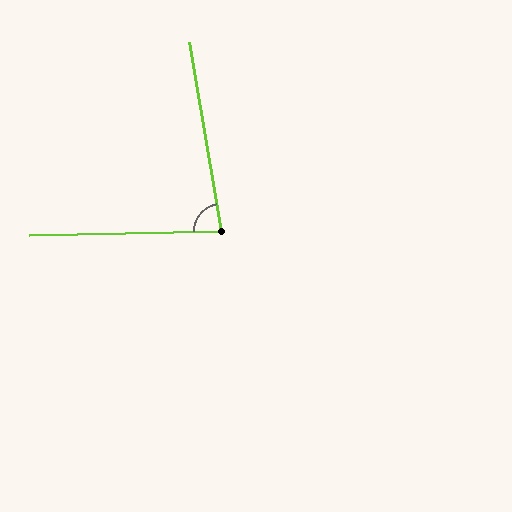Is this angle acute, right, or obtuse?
It is acute.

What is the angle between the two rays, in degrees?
Approximately 82 degrees.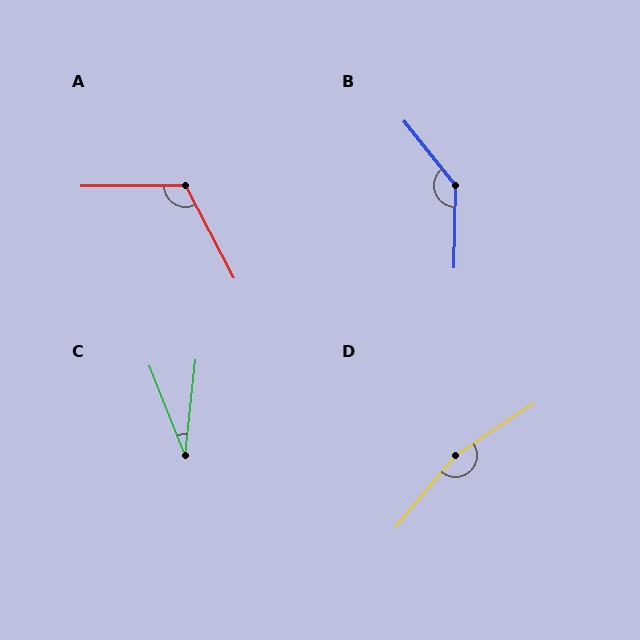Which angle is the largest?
D, at approximately 164 degrees.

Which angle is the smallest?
C, at approximately 28 degrees.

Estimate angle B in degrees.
Approximately 140 degrees.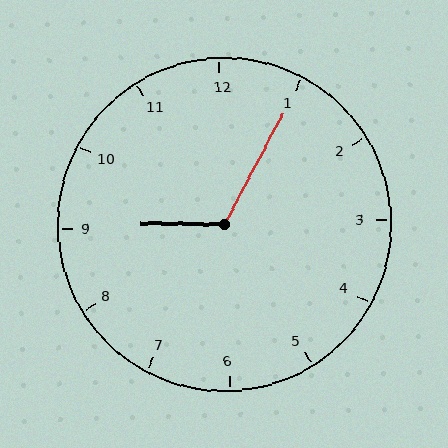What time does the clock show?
9:05.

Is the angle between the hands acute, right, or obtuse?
It is obtuse.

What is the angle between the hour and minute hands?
Approximately 118 degrees.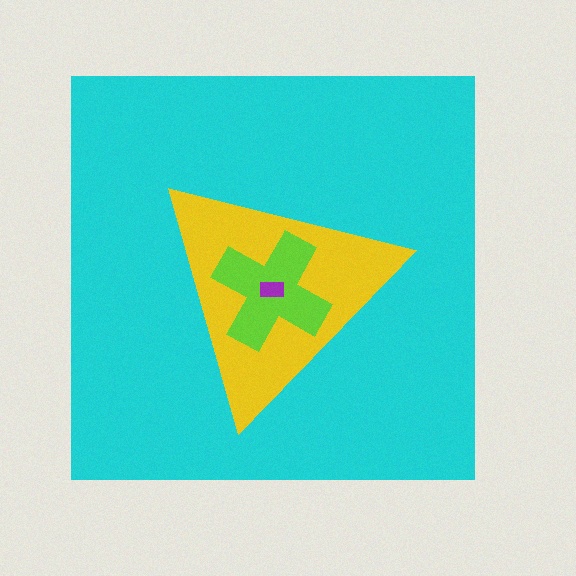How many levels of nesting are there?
4.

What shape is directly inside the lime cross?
The purple rectangle.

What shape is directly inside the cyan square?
The yellow triangle.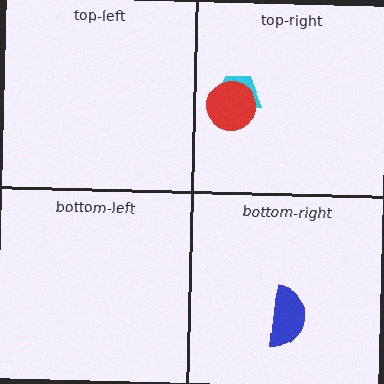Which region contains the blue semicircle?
The bottom-right region.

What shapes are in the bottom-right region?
The blue semicircle.